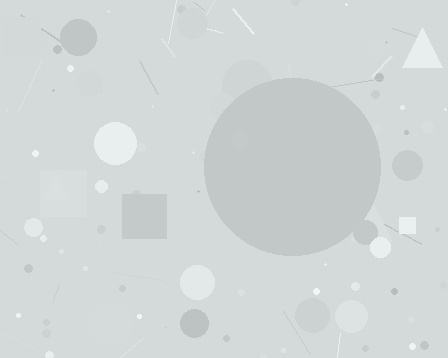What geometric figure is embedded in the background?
A circle is embedded in the background.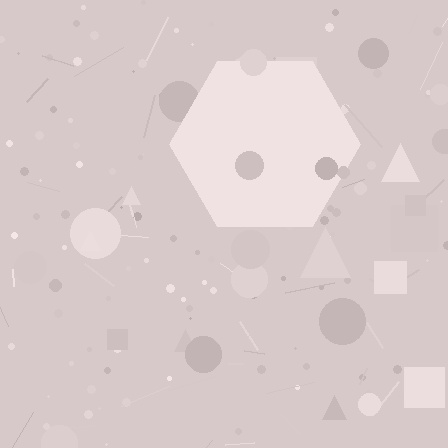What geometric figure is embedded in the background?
A hexagon is embedded in the background.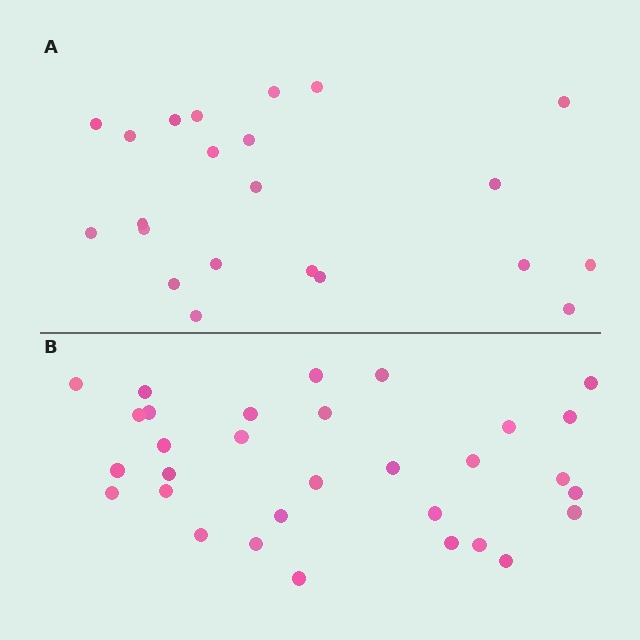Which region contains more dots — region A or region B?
Region B (the bottom region) has more dots.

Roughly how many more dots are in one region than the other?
Region B has roughly 8 or so more dots than region A.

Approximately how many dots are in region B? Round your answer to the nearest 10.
About 30 dots. (The exact count is 31, which rounds to 30.)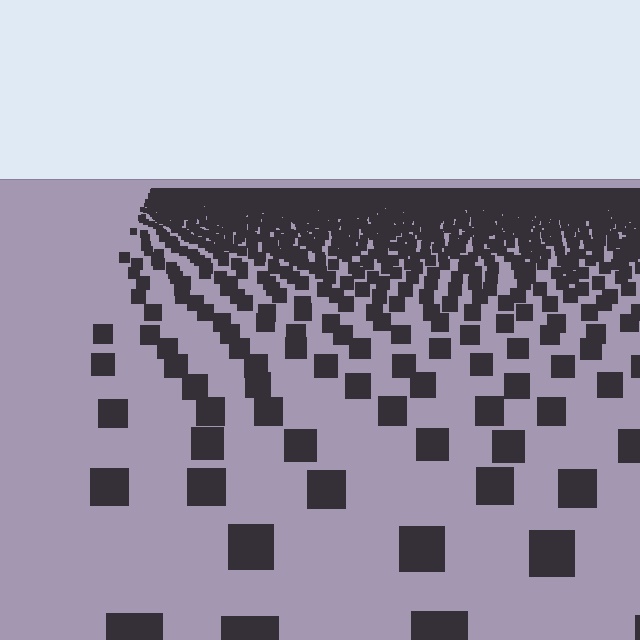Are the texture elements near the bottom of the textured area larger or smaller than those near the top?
Larger. Near the bottom, elements are closer to the viewer and appear at a bigger on-screen size.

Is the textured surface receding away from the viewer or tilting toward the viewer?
The surface is receding away from the viewer. Texture elements get smaller and denser toward the top.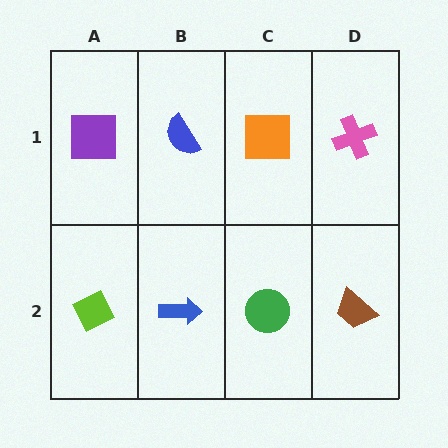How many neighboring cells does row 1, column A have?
2.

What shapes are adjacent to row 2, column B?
A blue semicircle (row 1, column B), a lime diamond (row 2, column A), a green circle (row 2, column C).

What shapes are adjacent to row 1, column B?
A blue arrow (row 2, column B), a purple square (row 1, column A), an orange square (row 1, column C).